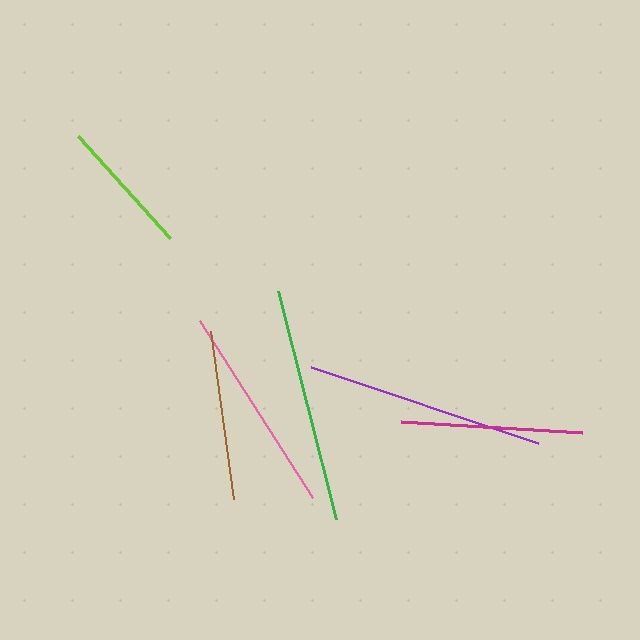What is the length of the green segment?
The green segment is approximately 235 pixels long.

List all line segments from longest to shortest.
From longest to shortest: purple, green, pink, magenta, brown, lime.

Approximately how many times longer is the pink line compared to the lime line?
The pink line is approximately 1.5 times the length of the lime line.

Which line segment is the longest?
The purple line is the longest at approximately 240 pixels.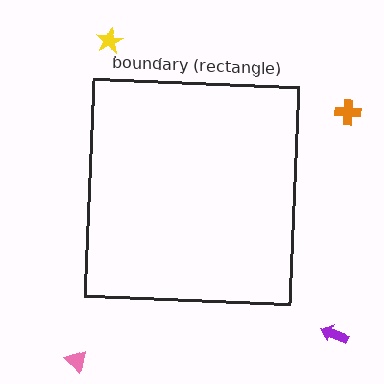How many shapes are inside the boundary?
0 inside, 4 outside.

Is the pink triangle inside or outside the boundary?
Outside.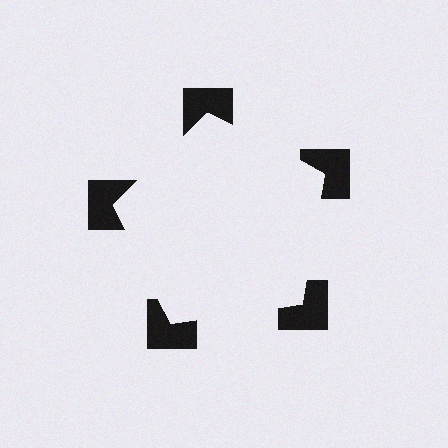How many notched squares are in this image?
There are 5 — one at each vertex of the illusory pentagon.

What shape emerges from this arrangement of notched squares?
An illusory pentagon — its edges are inferred from the aligned wedge cuts in the notched squares, not physically drawn.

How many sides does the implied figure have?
5 sides.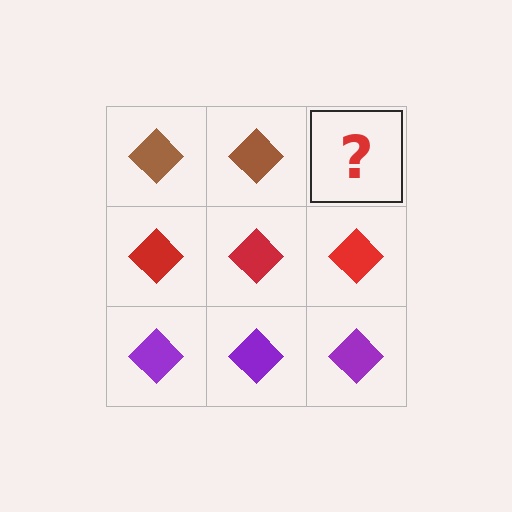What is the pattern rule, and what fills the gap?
The rule is that each row has a consistent color. The gap should be filled with a brown diamond.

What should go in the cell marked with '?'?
The missing cell should contain a brown diamond.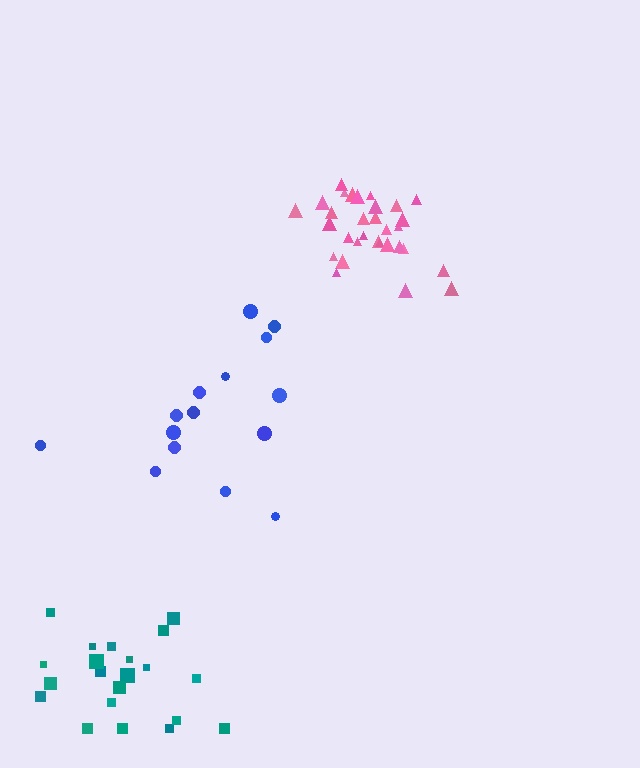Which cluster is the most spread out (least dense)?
Blue.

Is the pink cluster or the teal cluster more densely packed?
Pink.